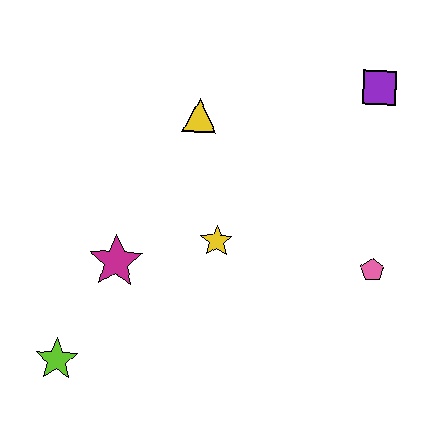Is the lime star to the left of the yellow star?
Yes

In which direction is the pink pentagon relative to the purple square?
The pink pentagon is below the purple square.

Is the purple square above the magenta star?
Yes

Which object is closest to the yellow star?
The magenta star is closest to the yellow star.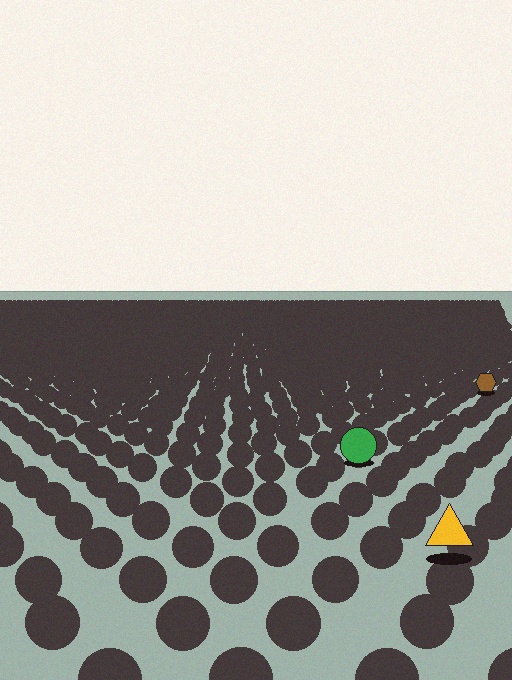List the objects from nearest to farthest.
From nearest to farthest: the yellow triangle, the green circle, the brown hexagon.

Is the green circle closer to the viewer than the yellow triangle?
No. The yellow triangle is closer — you can tell from the texture gradient: the ground texture is coarser near it.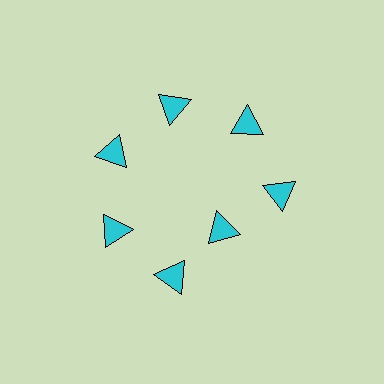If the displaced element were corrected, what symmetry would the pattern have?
It would have 7-fold rotational symmetry — the pattern would map onto itself every 51 degrees.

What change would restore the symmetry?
The symmetry would be restored by moving it outward, back onto the ring so that all 7 triangles sit at equal angles and equal distance from the center.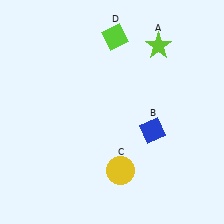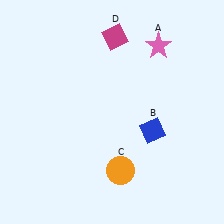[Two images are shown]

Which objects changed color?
A changed from lime to pink. C changed from yellow to orange. D changed from lime to magenta.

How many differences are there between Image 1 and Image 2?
There are 3 differences between the two images.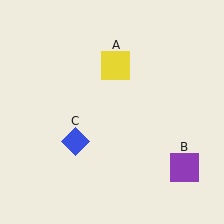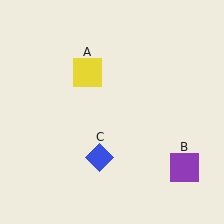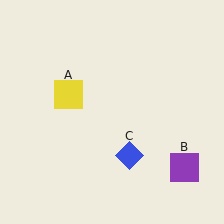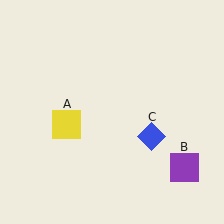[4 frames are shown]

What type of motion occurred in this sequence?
The yellow square (object A), blue diamond (object C) rotated counterclockwise around the center of the scene.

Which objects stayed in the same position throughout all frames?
Purple square (object B) remained stationary.